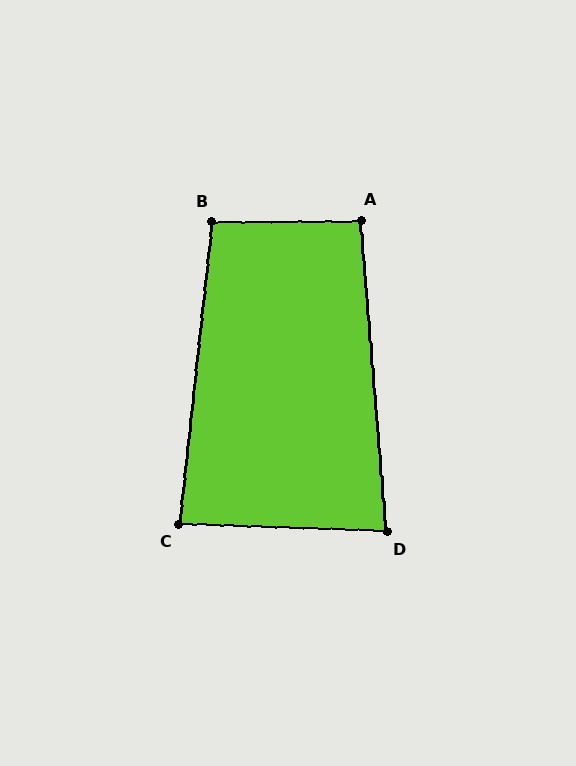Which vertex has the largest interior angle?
B, at approximately 97 degrees.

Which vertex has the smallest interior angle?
D, at approximately 83 degrees.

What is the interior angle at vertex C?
Approximately 86 degrees (approximately right).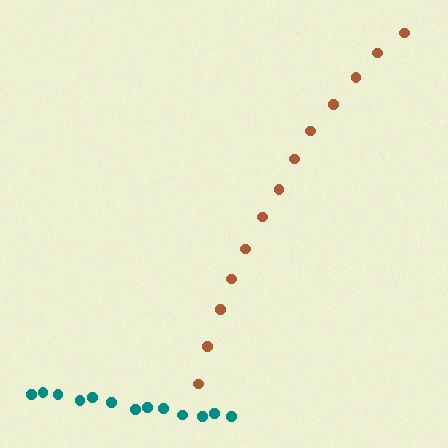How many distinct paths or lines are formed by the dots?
There are 2 distinct paths.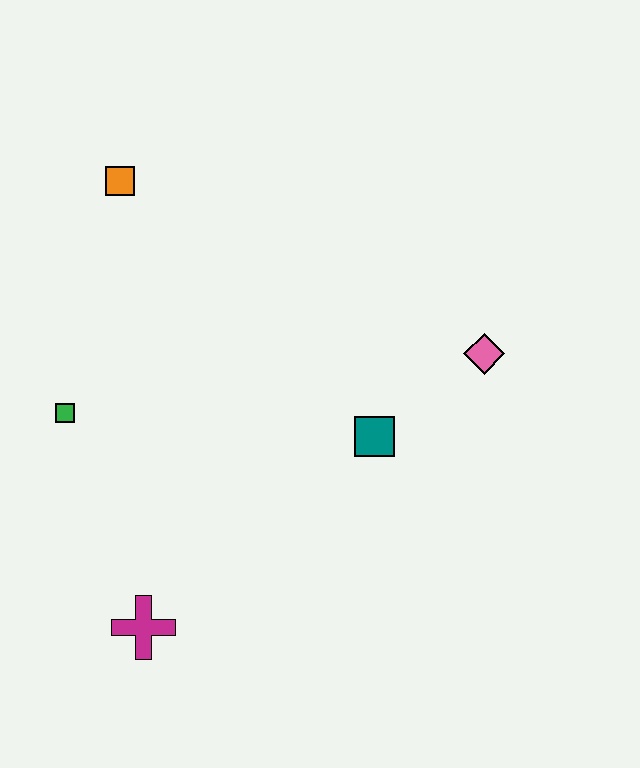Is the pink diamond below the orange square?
Yes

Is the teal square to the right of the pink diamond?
No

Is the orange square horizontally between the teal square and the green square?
Yes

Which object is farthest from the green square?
The pink diamond is farthest from the green square.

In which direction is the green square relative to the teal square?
The green square is to the left of the teal square.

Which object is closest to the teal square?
The pink diamond is closest to the teal square.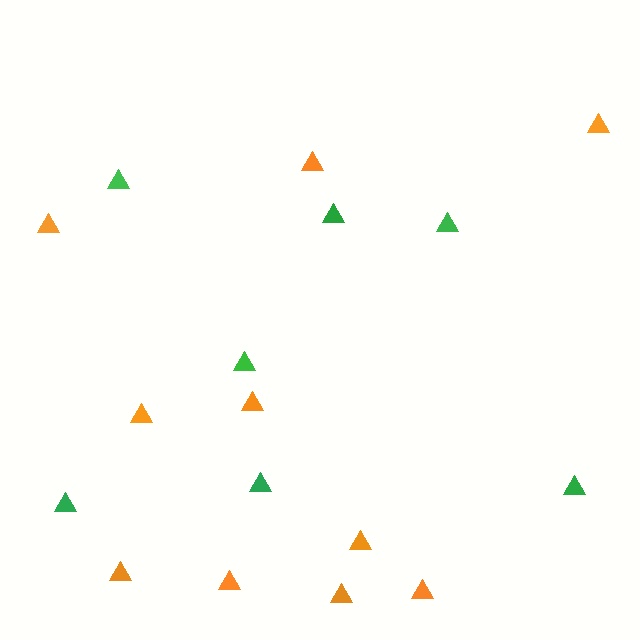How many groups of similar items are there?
There are 2 groups: one group of green triangles (7) and one group of orange triangles (10).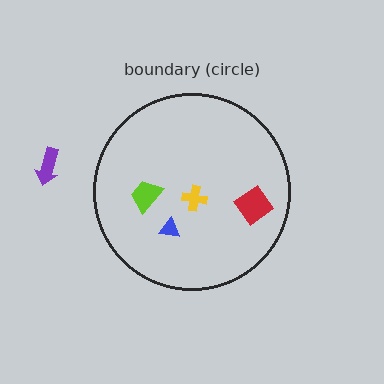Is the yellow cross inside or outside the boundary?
Inside.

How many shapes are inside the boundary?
4 inside, 1 outside.